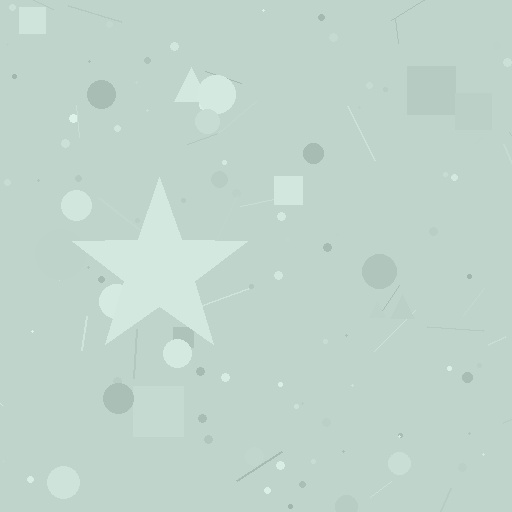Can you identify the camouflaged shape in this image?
The camouflaged shape is a star.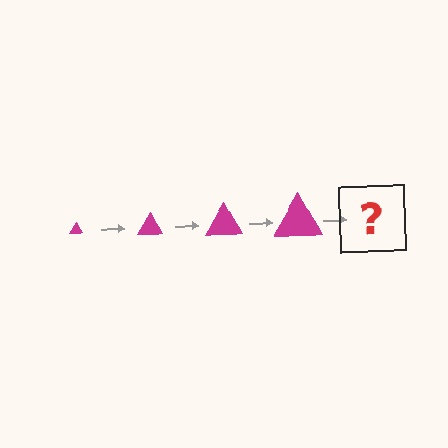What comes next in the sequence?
The next element should be a magenta triangle, larger than the previous one.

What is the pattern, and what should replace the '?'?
The pattern is that the triangle gets progressively larger each step. The '?' should be a magenta triangle, larger than the previous one.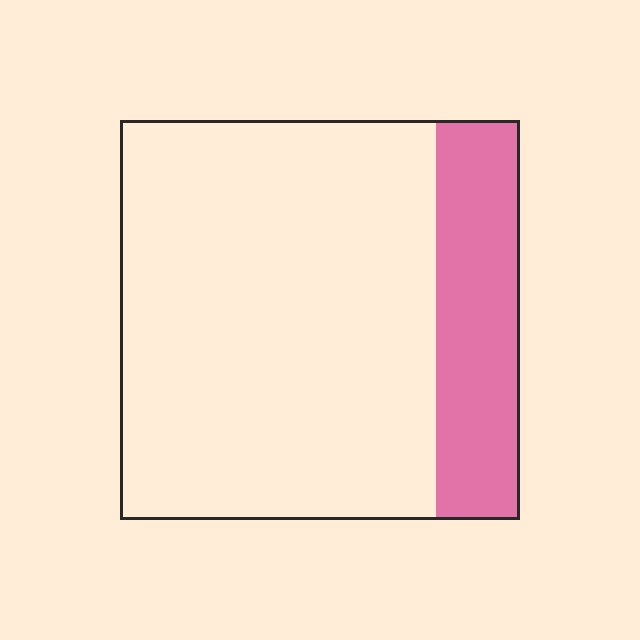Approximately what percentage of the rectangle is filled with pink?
Approximately 20%.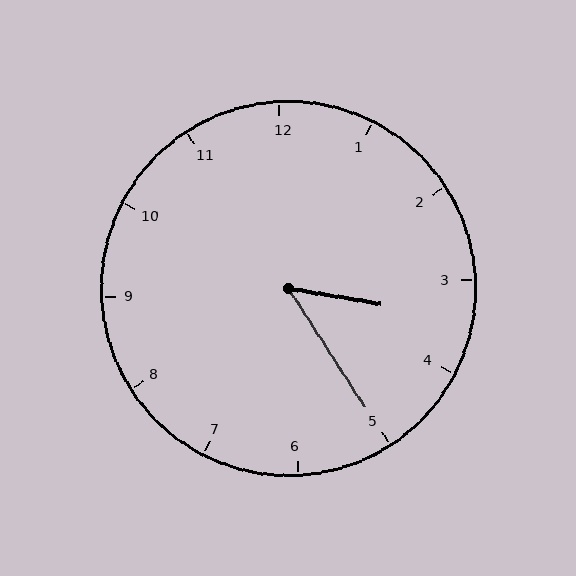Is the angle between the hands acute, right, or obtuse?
It is acute.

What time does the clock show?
3:25.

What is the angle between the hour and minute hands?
Approximately 48 degrees.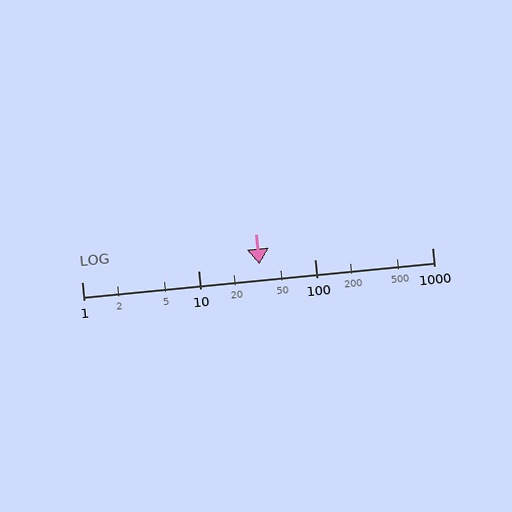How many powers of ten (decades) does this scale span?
The scale spans 3 decades, from 1 to 1000.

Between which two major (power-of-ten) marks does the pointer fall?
The pointer is between 10 and 100.